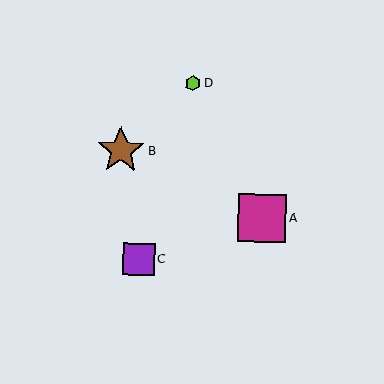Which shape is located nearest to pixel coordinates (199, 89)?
The lime hexagon (labeled D) at (193, 83) is nearest to that location.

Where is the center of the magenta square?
The center of the magenta square is at (262, 218).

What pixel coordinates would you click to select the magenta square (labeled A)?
Click at (262, 218) to select the magenta square A.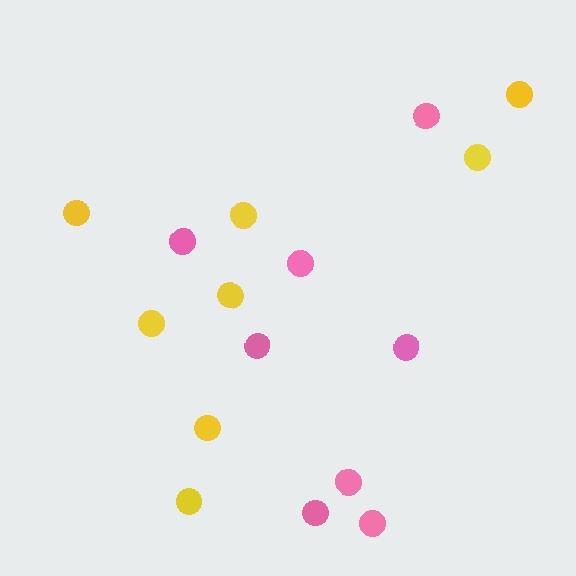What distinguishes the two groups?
There are 2 groups: one group of yellow circles (8) and one group of pink circles (8).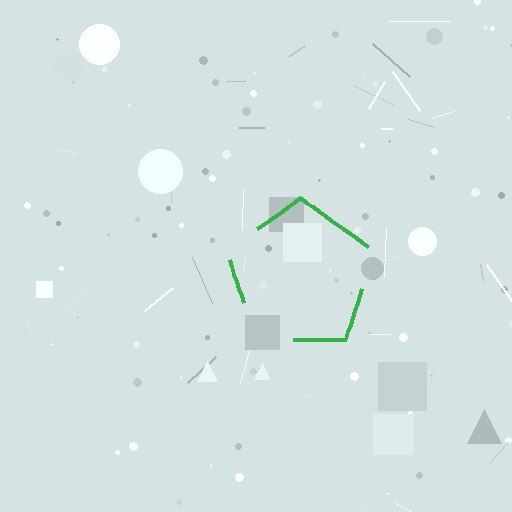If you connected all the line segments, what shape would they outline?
They would outline a pentagon.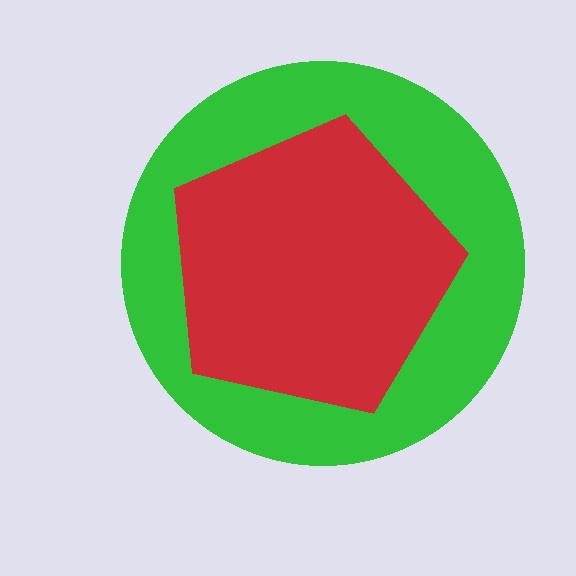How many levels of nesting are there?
2.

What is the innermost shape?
The red pentagon.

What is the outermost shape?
The green circle.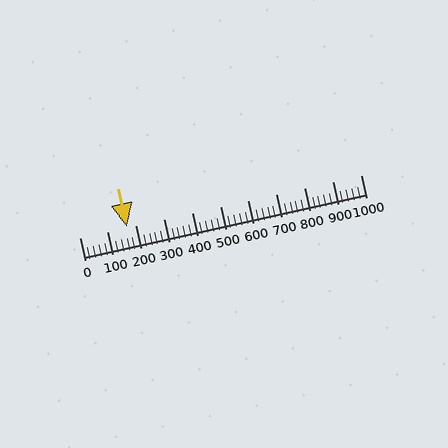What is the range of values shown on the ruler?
The ruler shows values from 0 to 1000.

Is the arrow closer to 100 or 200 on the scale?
The arrow is closer to 200.